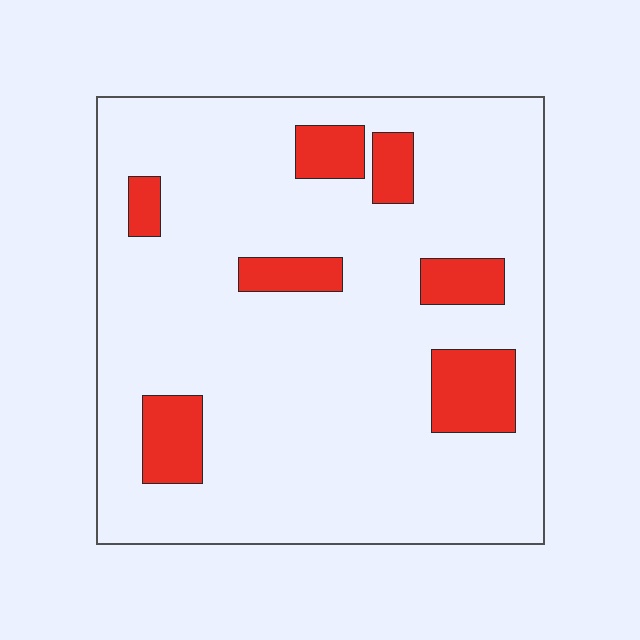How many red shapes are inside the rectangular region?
7.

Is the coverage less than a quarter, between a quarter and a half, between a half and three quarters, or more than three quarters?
Less than a quarter.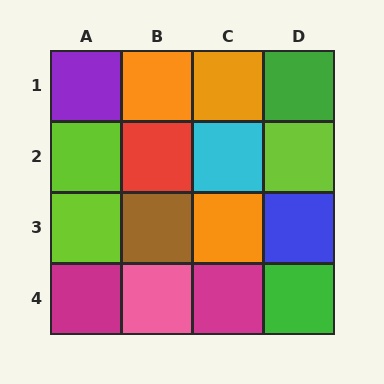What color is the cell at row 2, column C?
Cyan.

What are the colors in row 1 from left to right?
Purple, orange, orange, green.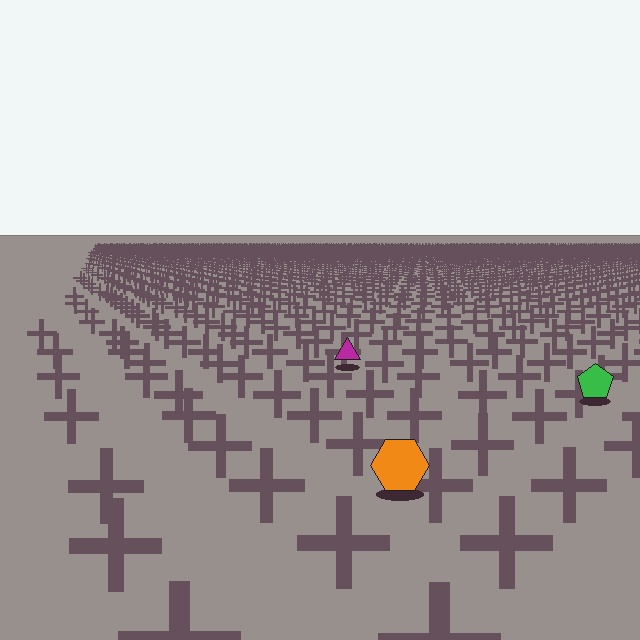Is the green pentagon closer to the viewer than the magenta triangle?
Yes. The green pentagon is closer — you can tell from the texture gradient: the ground texture is coarser near it.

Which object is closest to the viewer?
The orange hexagon is closest. The texture marks near it are larger and more spread out.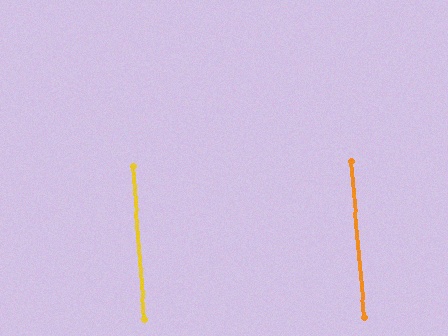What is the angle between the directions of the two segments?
Approximately 0 degrees.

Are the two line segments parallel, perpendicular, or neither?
Parallel — their directions differ by only 0.3°.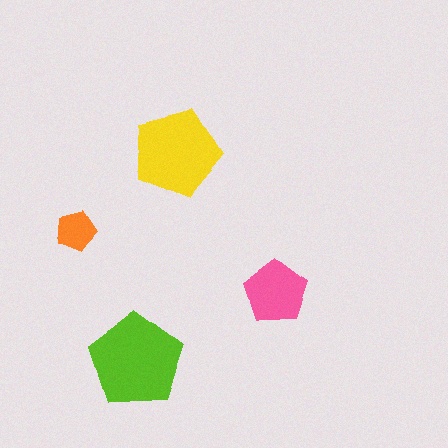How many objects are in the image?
There are 4 objects in the image.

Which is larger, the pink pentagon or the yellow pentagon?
The yellow one.